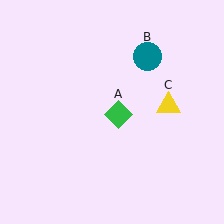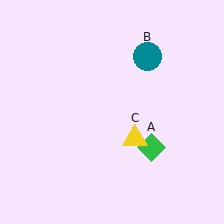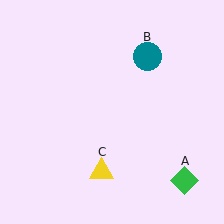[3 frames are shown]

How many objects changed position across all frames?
2 objects changed position: green diamond (object A), yellow triangle (object C).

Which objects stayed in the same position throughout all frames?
Teal circle (object B) remained stationary.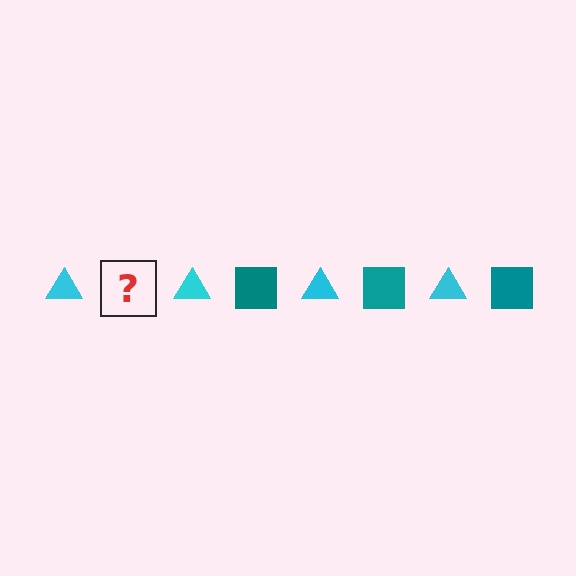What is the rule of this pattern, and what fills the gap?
The rule is that the pattern alternates between cyan triangle and teal square. The gap should be filled with a teal square.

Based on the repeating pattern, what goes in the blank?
The blank should be a teal square.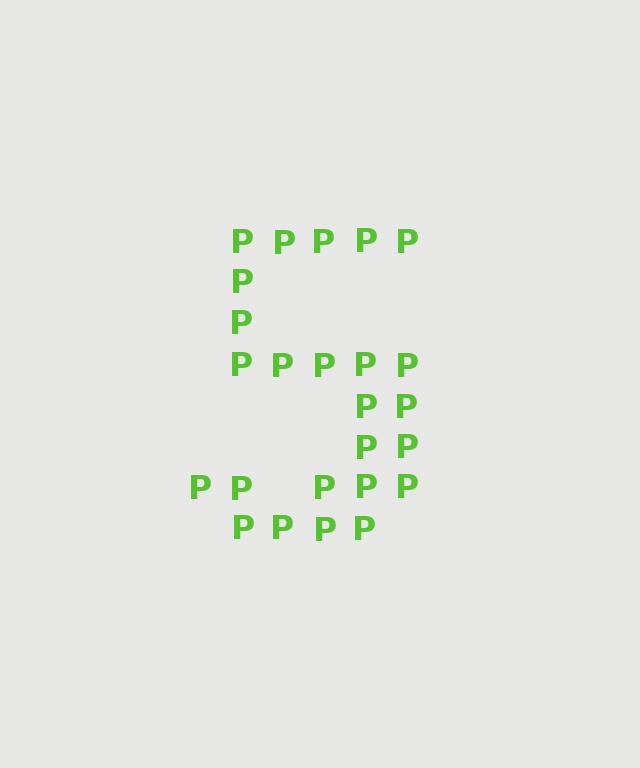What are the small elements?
The small elements are letter P's.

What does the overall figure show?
The overall figure shows the digit 5.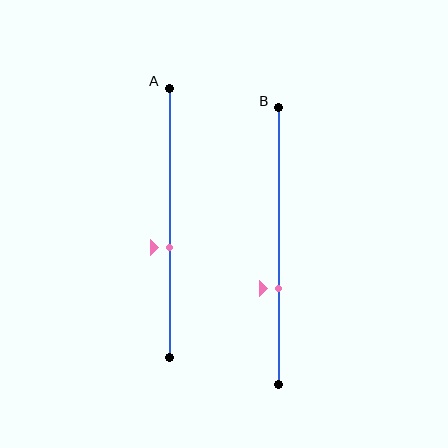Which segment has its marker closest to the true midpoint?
Segment A has its marker closest to the true midpoint.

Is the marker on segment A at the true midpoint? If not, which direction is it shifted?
No, the marker on segment A is shifted downward by about 9% of the segment length.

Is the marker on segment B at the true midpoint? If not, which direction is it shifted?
No, the marker on segment B is shifted downward by about 16% of the segment length.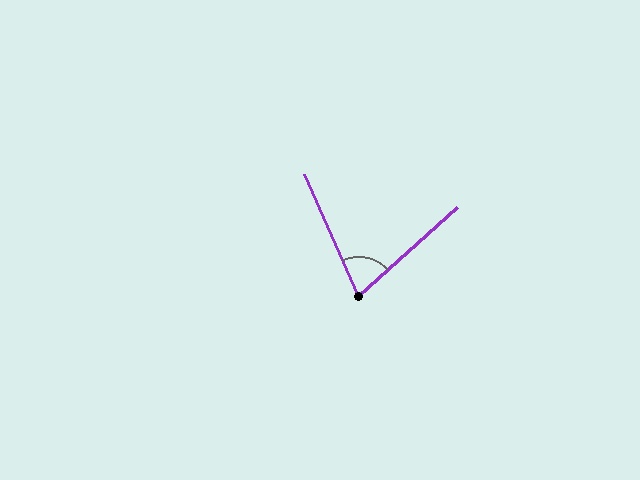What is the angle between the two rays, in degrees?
Approximately 72 degrees.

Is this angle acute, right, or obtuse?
It is acute.